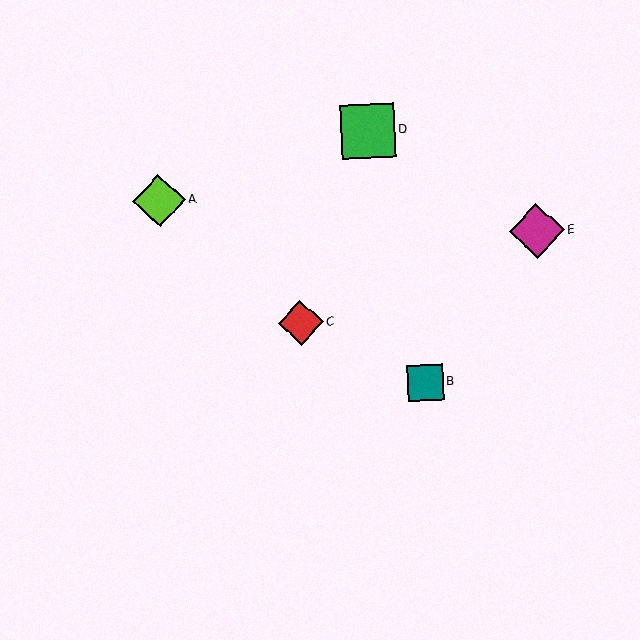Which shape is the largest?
The magenta diamond (labeled E) is the largest.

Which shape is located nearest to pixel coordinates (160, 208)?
The lime diamond (labeled A) at (159, 201) is nearest to that location.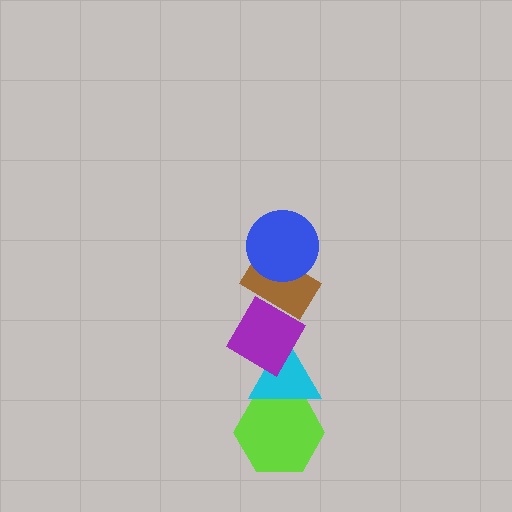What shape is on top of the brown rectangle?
The blue circle is on top of the brown rectangle.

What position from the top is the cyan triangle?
The cyan triangle is 4th from the top.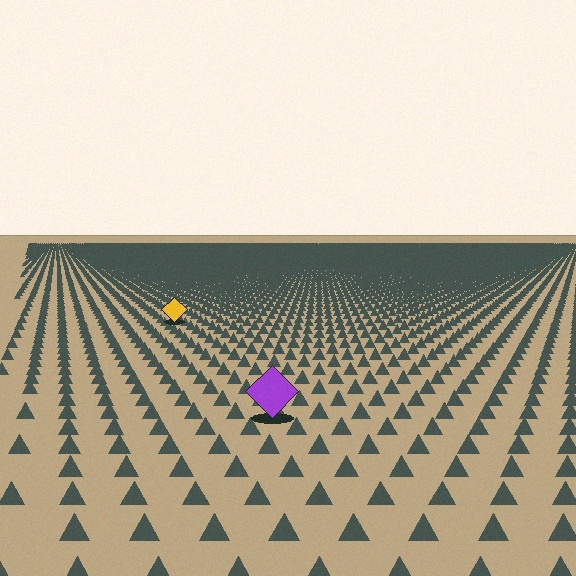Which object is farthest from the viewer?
The yellow diamond is farthest from the viewer. It appears smaller and the ground texture around it is denser.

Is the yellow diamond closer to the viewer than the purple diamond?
No. The purple diamond is closer — you can tell from the texture gradient: the ground texture is coarser near it.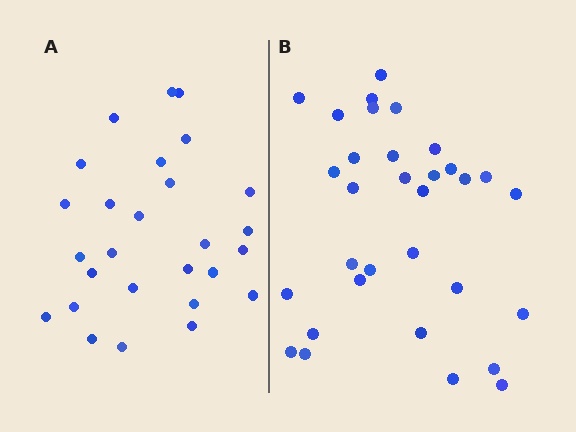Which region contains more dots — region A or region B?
Region B (the right region) has more dots.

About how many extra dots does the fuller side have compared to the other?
Region B has about 5 more dots than region A.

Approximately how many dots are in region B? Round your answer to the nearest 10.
About 30 dots. (The exact count is 32, which rounds to 30.)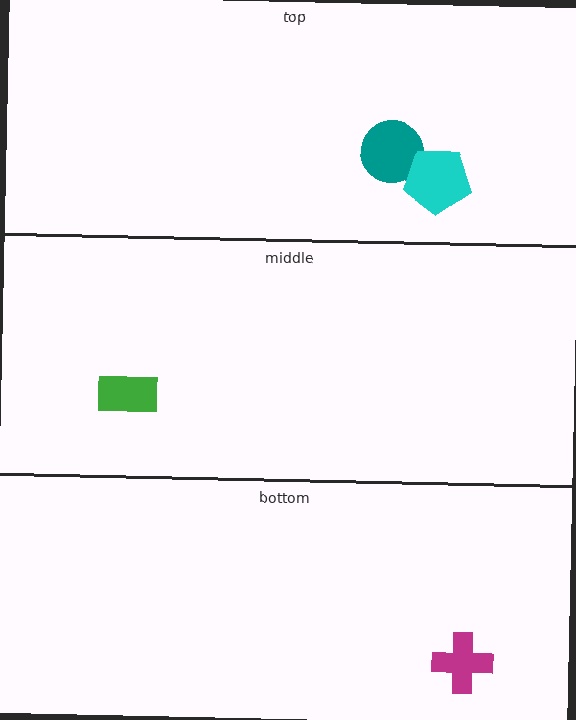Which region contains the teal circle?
The top region.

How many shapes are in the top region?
2.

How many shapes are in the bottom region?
1.